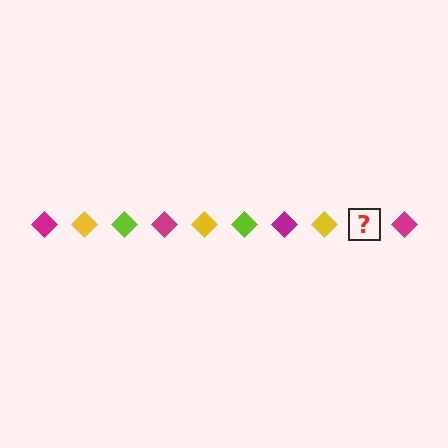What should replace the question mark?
The question mark should be replaced with a lime diamond.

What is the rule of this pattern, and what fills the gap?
The rule is that the pattern cycles through magenta, yellow, lime diamonds. The gap should be filled with a lime diamond.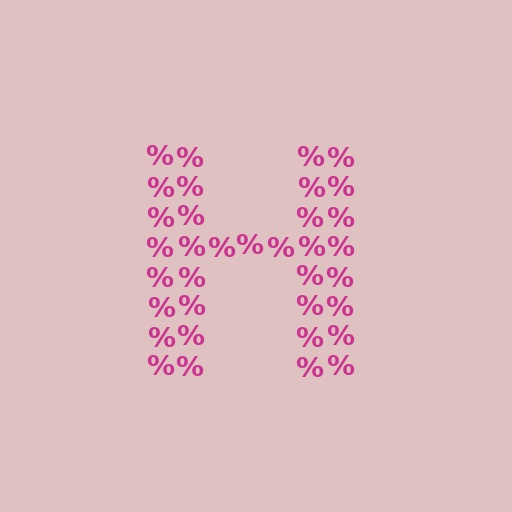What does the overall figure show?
The overall figure shows the letter H.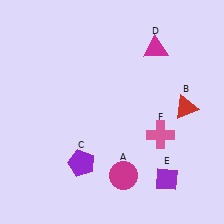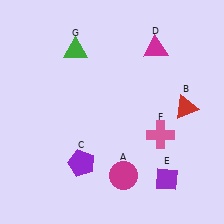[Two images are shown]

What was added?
A green triangle (G) was added in Image 2.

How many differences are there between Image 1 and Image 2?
There is 1 difference between the two images.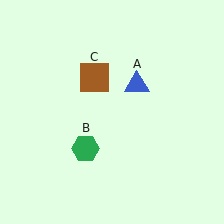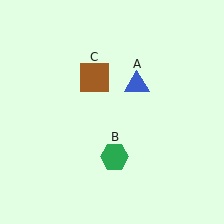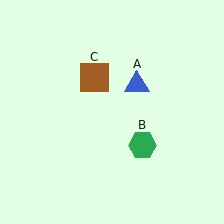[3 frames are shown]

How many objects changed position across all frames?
1 object changed position: green hexagon (object B).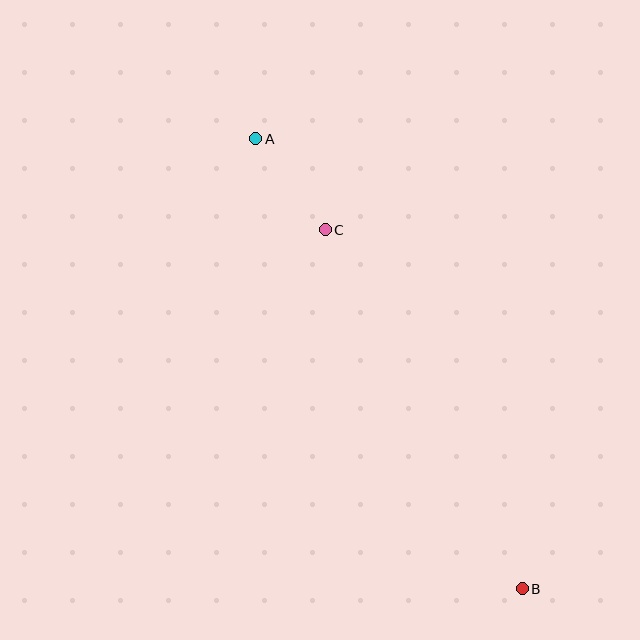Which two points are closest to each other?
Points A and C are closest to each other.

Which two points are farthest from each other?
Points A and B are farthest from each other.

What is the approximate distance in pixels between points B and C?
The distance between B and C is approximately 410 pixels.